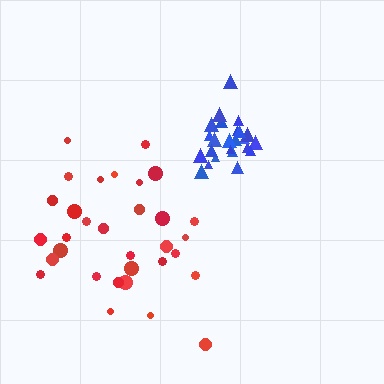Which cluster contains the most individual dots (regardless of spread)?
Red (32).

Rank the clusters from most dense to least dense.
blue, red.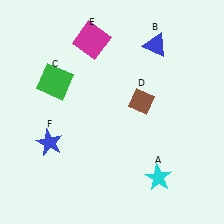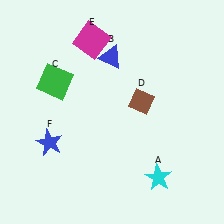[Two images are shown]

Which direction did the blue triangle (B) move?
The blue triangle (B) moved left.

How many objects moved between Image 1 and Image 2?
1 object moved between the two images.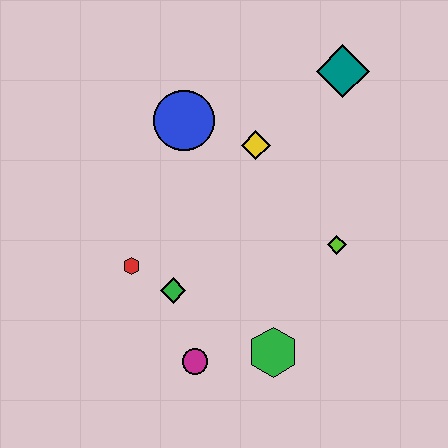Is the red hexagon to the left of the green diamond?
Yes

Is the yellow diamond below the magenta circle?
No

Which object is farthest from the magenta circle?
The teal diamond is farthest from the magenta circle.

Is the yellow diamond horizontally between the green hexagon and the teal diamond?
No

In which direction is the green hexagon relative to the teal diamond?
The green hexagon is below the teal diamond.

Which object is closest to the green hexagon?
The magenta circle is closest to the green hexagon.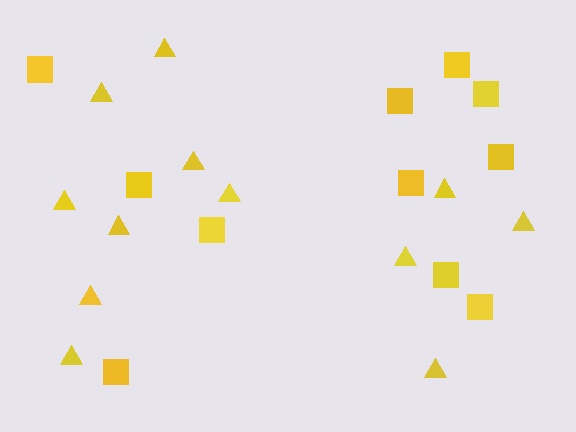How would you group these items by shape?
There are 2 groups: one group of squares (11) and one group of triangles (12).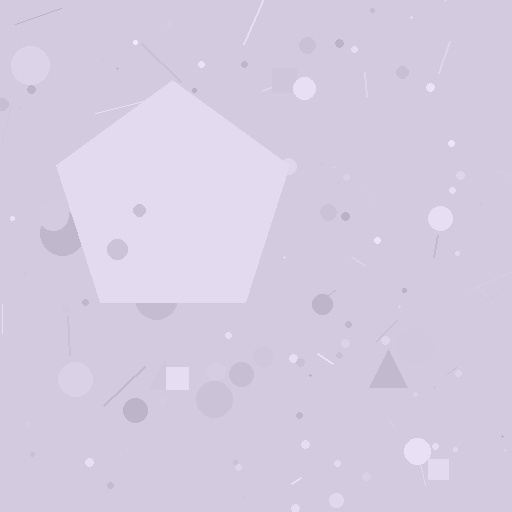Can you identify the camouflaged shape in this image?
The camouflaged shape is a pentagon.